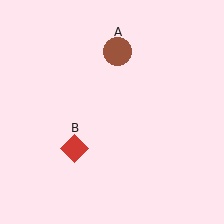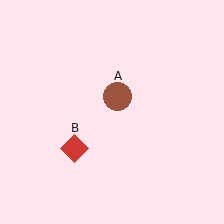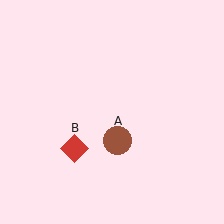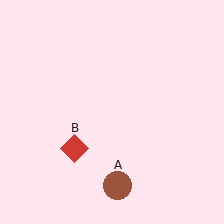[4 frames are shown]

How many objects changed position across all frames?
1 object changed position: brown circle (object A).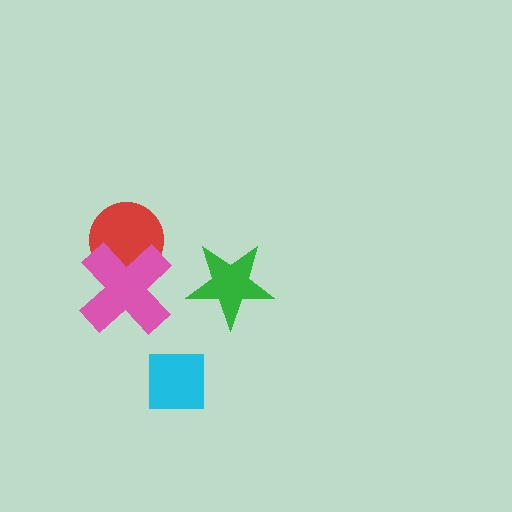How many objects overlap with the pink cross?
1 object overlaps with the pink cross.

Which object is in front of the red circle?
The pink cross is in front of the red circle.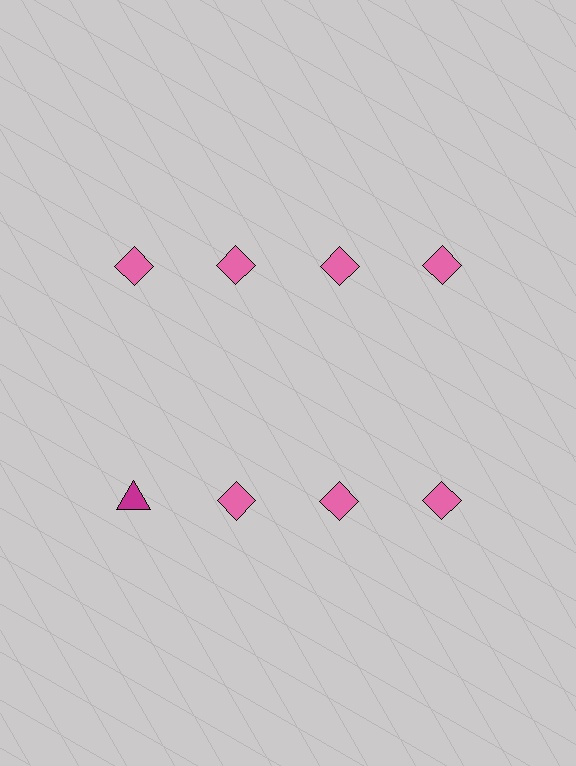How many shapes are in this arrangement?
There are 8 shapes arranged in a grid pattern.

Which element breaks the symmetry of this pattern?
The magenta triangle in the second row, leftmost column breaks the symmetry. All other shapes are pink diamonds.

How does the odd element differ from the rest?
It differs in both color (magenta instead of pink) and shape (triangle instead of diamond).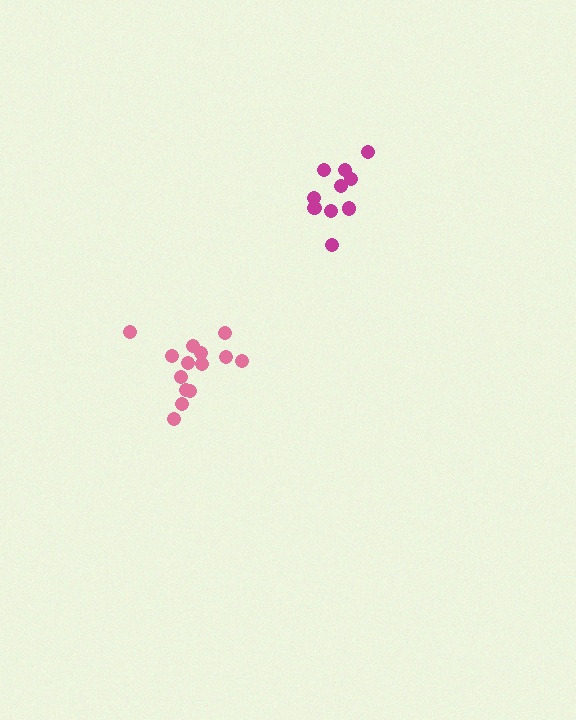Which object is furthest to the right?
The magenta cluster is rightmost.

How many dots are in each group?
Group 1: 14 dots, Group 2: 10 dots (24 total).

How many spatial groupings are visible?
There are 2 spatial groupings.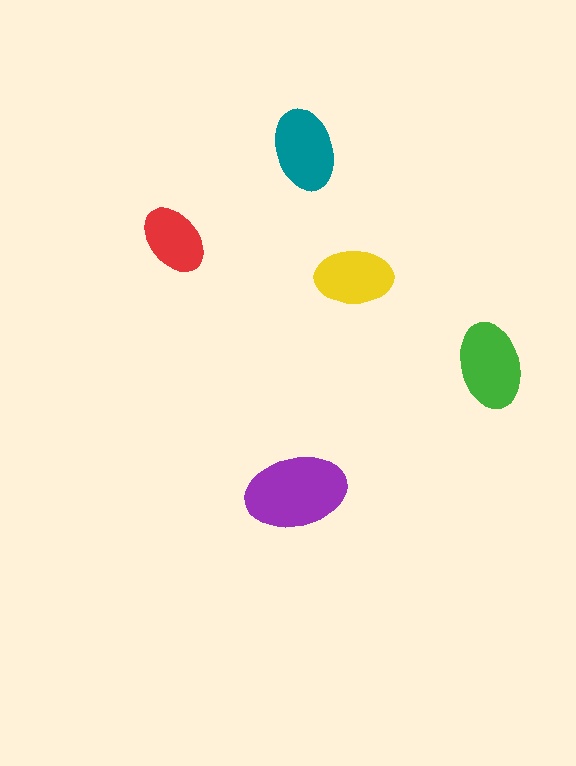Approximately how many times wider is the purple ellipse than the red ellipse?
About 1.5 times wider.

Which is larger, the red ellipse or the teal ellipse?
The teal one.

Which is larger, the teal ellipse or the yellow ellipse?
The teal one.